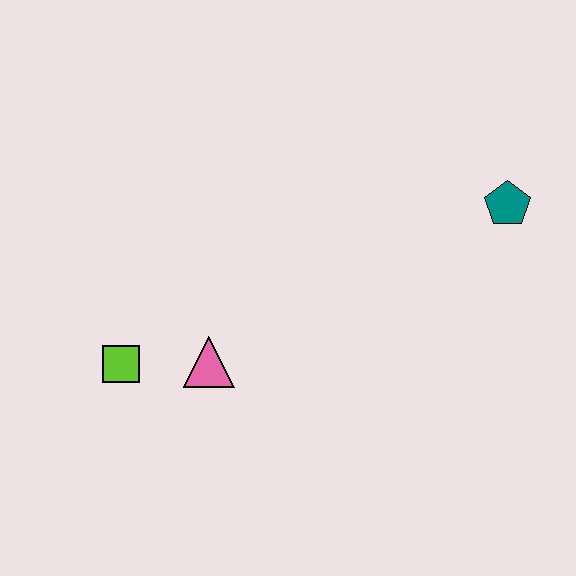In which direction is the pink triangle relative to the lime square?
The pink triangle is to the right of the lime square.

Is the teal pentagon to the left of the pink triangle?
No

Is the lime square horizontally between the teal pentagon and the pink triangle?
No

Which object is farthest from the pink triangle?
The teal pentagon is farthest from the pink triangle.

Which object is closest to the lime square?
The pink triangle is closest to the lime square.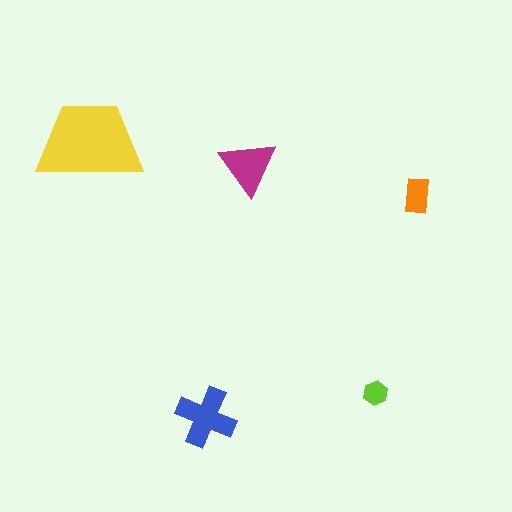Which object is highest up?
The yellow trapezoid is topmost.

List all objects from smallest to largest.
The lime hexagon, the orange rectangle, the magenta triangle, the blue cross, the yellow trapezoid.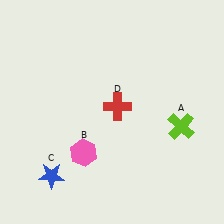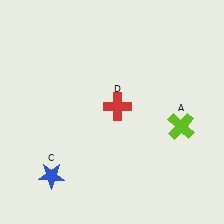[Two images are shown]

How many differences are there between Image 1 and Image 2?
There is 1 difference between the two images.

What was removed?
The pink hexagon (B) was removed in Image 2.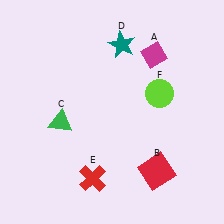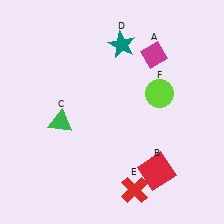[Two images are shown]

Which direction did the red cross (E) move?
The red cross (E) moved right.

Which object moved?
The red cross (E) moved right.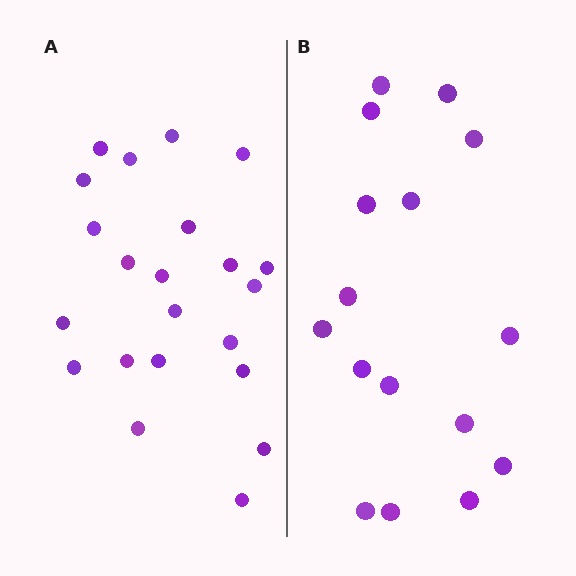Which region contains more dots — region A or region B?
Region A (the left region) has more dots.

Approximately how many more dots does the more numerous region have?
Region A has about 6 more dots than region B.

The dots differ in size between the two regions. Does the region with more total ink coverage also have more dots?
No. Region B has more total ink coverage because its dots are larger, but region A actually contains more individual dots. Total area can be misleading — the number of items is what matters here.